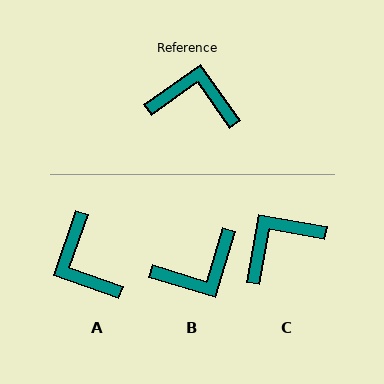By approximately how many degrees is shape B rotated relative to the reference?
Approximately 143 degrees clockwise.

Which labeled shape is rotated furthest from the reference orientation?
B, about 143 degrees away.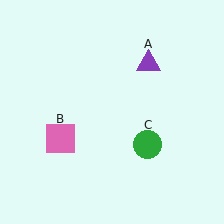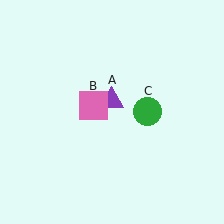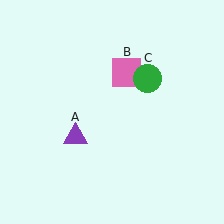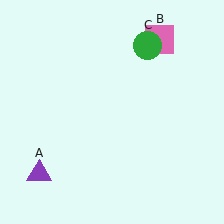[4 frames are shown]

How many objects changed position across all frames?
3 objects changed position: purple triangle (object A), pink square (object B), green circle (object C).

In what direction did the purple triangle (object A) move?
The purple triangle (object A) moved down and to the left.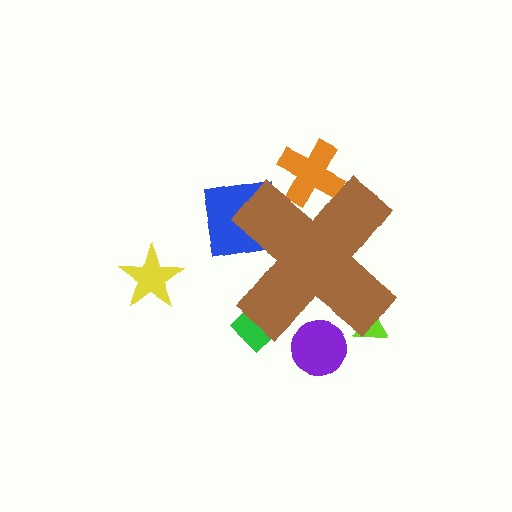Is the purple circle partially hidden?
Yes, the purple circle is partially hidden behind the brown cross.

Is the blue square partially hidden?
Yes, the blue square is partially hidden behind the brown cross.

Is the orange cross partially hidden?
Yes, the orange cross is partially hidden behind the brown cross.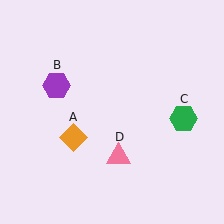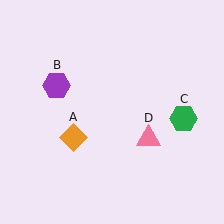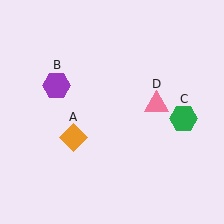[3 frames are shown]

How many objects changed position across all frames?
1 object changed position: pink triangle (object D).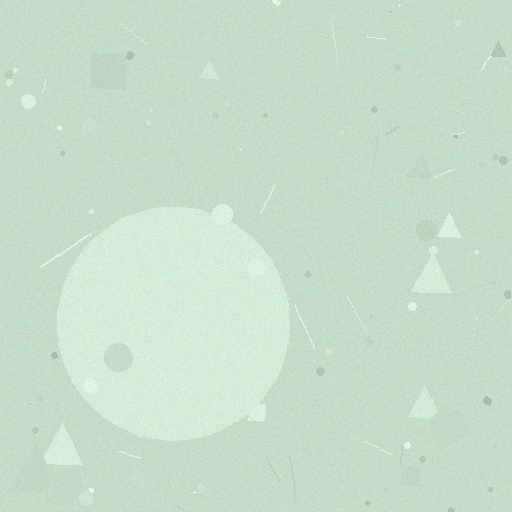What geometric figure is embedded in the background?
A circle is embedded in the background.